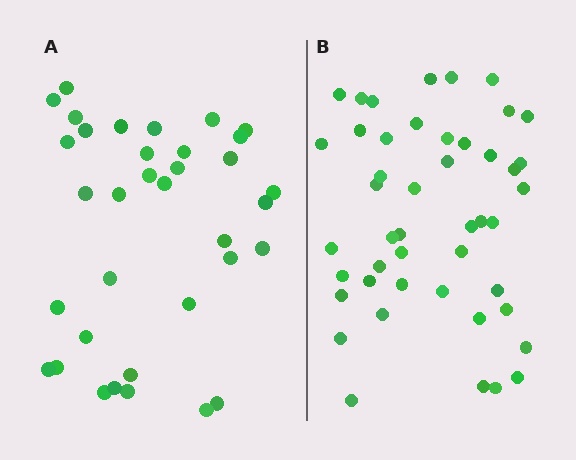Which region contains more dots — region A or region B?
Region B (the right region) has more dots.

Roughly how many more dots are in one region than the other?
Region B has roughly 12 or so more dots than region A.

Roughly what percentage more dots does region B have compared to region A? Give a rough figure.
About 30% more.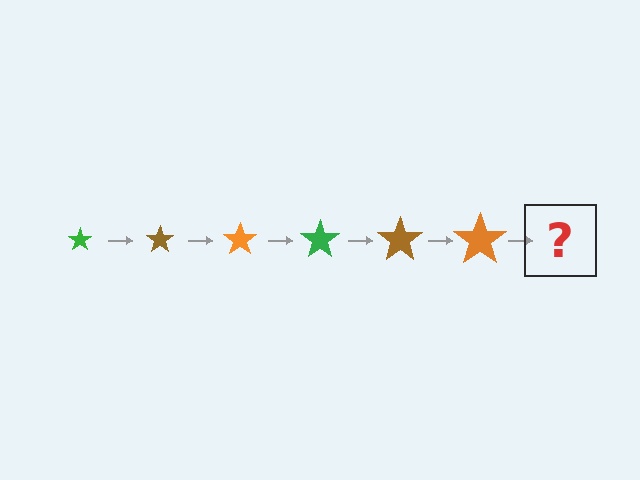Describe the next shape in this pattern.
It should be a green star, larger than the previous one.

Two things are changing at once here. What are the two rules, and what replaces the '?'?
The two rules are that the star grows larger each step and the color cycles through green, brown, and orange. The '?' should be a green star, larger than the previous one.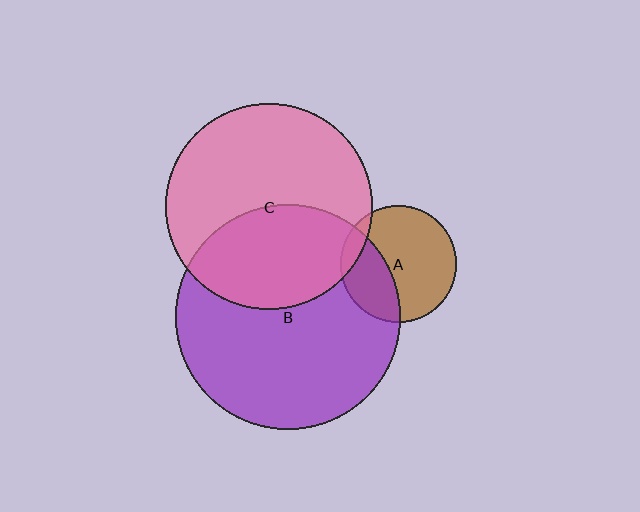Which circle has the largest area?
Circle B (purple).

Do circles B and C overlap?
Yes.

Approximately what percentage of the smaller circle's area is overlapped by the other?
Approximately 40%.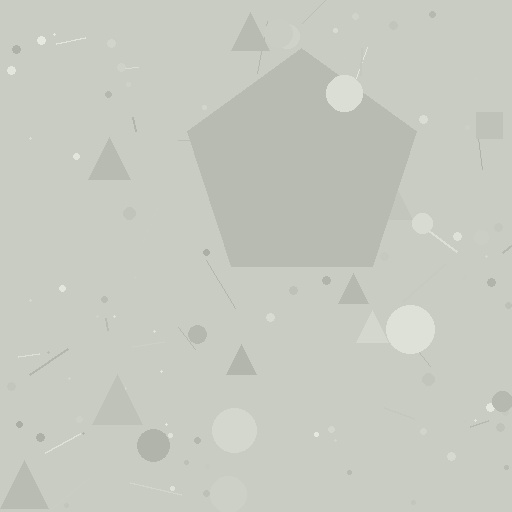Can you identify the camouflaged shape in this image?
The camouflaged shape is a pentagon.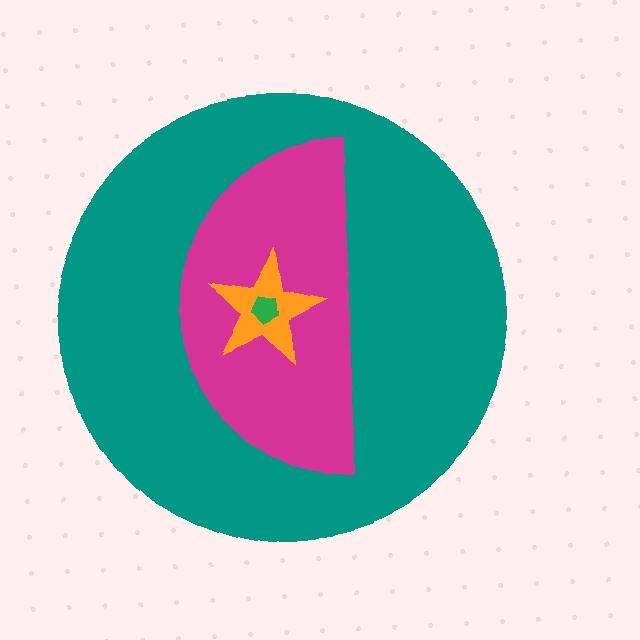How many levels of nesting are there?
4.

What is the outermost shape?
The teal circle.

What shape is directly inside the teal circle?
The magenta semicircle.